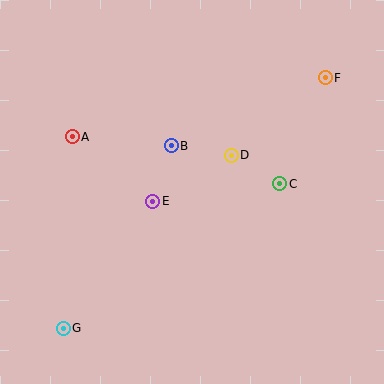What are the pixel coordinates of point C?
Point C is at (280, 184).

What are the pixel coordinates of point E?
Point E is at (153, 201).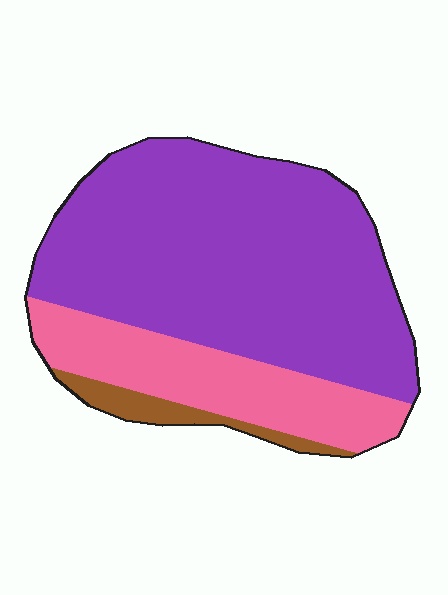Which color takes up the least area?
Brown, at roughly 5%.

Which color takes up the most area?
Purple, at roughly 70%.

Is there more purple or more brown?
Purple.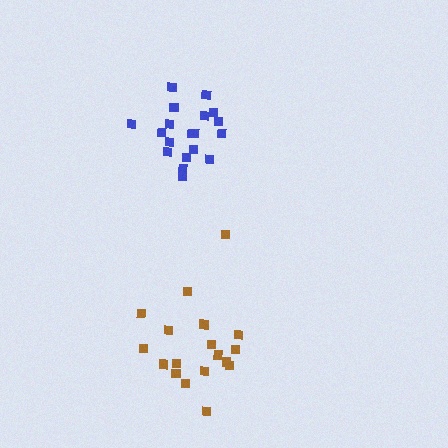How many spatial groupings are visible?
There are 2 spatial groupings.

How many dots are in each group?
Group 1: 19 dots, Group 2: 18 dots (37 total).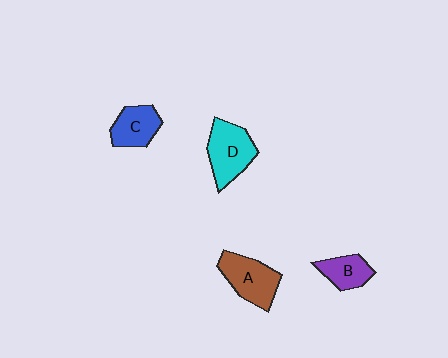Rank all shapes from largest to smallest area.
From largest to smallest: D (cyan), A (brown), C (blue), B (purple).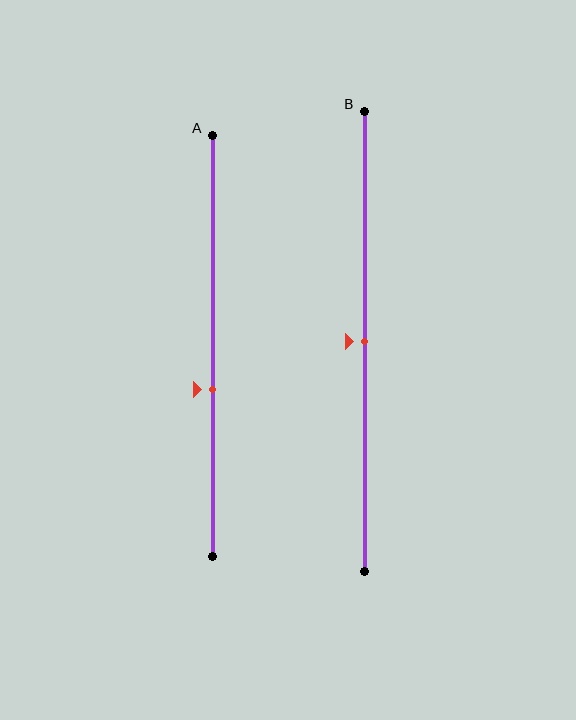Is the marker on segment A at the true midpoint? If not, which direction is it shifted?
No, the marker on segment A is shifted downward by about 10% of the segment length.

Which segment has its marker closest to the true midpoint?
Segment B has its marker closest to the true midpoint.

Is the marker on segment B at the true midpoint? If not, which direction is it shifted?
Yes, the marker on segment B is at the true midpoint.